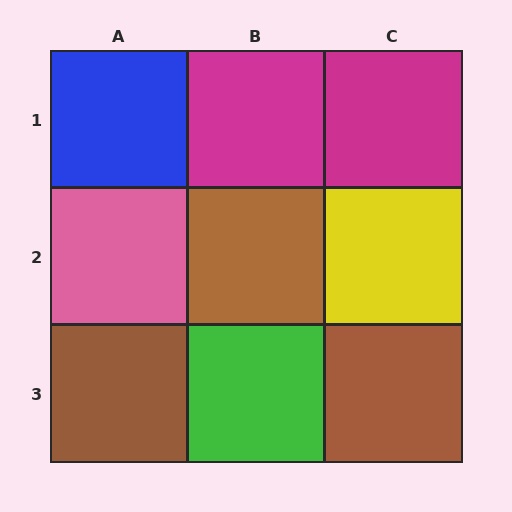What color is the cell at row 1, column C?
Magenta.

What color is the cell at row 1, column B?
Magenta.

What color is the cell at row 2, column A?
Pink.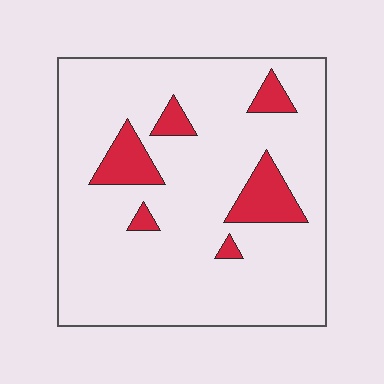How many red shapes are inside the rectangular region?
6.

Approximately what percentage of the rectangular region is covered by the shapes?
Approximately 10%.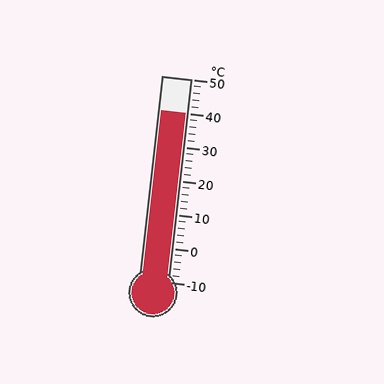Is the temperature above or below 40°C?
The temperature is at 40°C.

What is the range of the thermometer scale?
The thermometer scale ranges from -10°C to 50°C.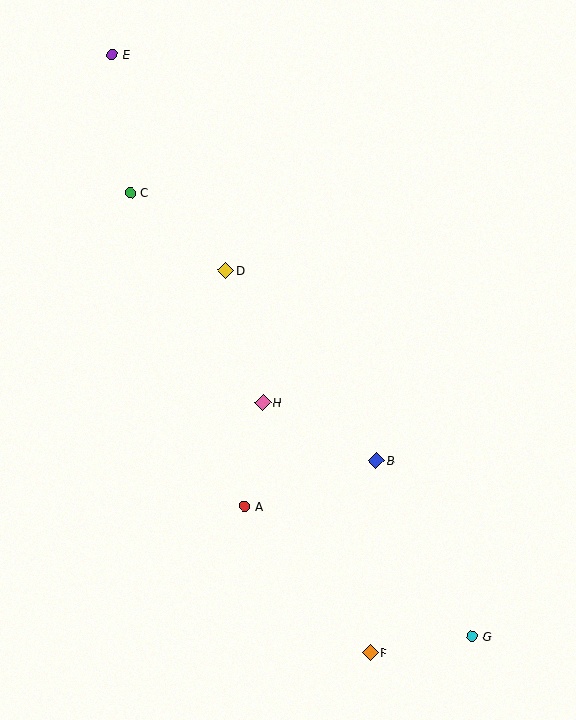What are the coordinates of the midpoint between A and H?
The midpoint between A and H is at (254, 454).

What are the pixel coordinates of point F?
Point F is at (370, 653).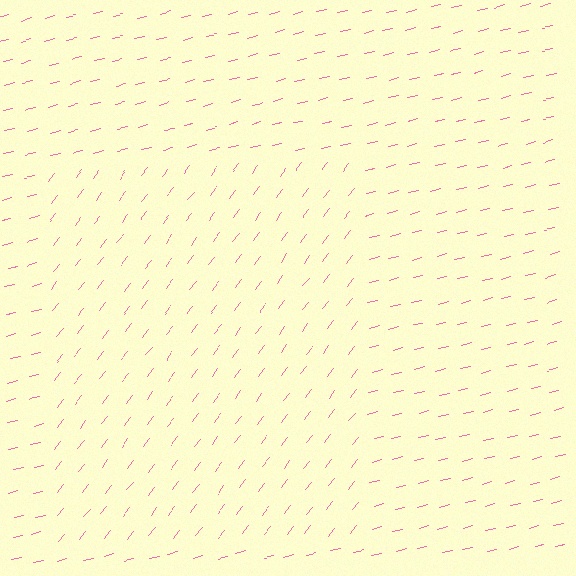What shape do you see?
I see a rectangle.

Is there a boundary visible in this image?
Yes, there is a texture boundary formed by a change in line orientation.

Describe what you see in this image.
The image is filled with small pink line segments. A rectangle region in the image has lines oriented differently from the surrounding lines, creating a visible texture boundary.